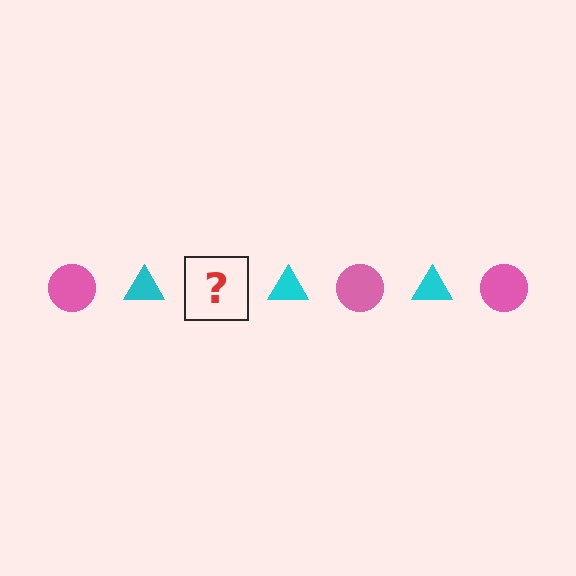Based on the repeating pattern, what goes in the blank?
The blank should be a pink circle.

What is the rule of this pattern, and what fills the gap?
The rule is that the pattern alternates between pink circle and cyan triangle. The gap should be filled with a pink circle.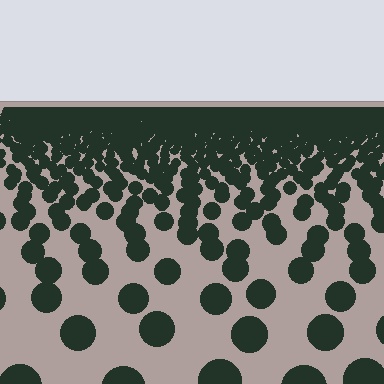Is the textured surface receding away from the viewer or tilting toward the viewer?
The surface is receding away from the viewer. Texture elements get smaller and denser toward the top.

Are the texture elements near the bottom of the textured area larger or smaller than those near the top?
Larger. Near the bottom, elements are closer to the viewer and appear at a bigger on-screen size.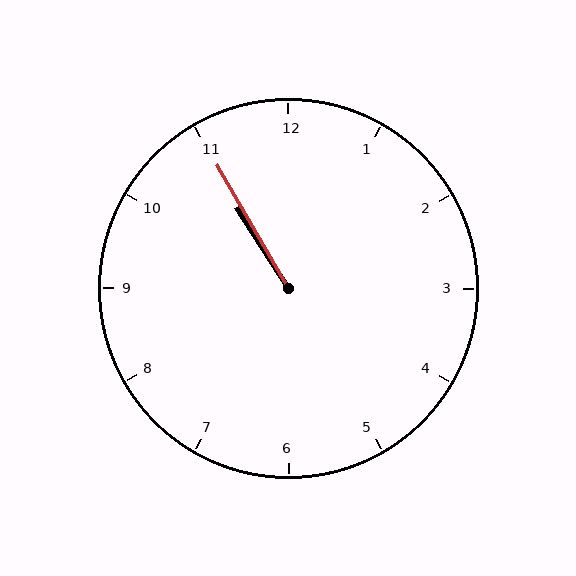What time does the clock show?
10:55.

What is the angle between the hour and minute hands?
Approximately 2 degrees.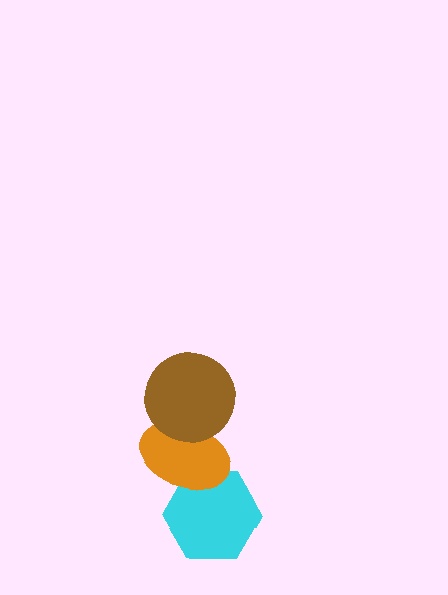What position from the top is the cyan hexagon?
The cyan hexagon is 3rd from the top.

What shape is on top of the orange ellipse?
The brown circle is on top of the orange ellipse.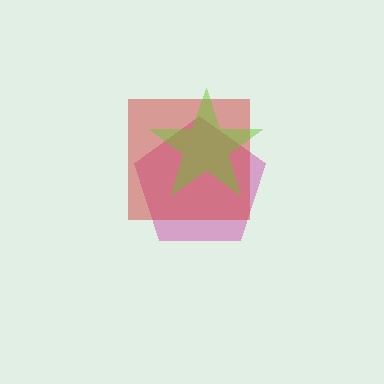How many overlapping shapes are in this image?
There are 3 overlapping shapes in the image.